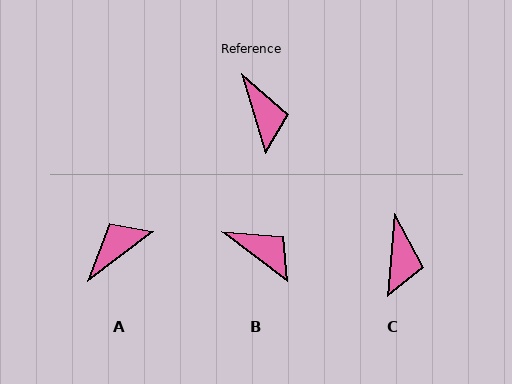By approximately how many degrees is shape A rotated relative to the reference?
Approximately 110 degrees counter-clockwise.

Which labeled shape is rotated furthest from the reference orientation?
A, about 110 degrees away.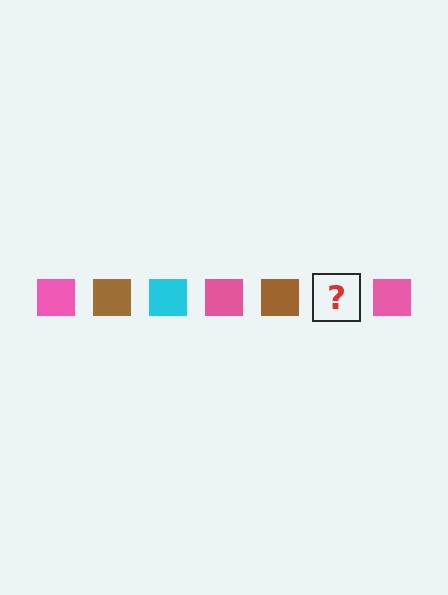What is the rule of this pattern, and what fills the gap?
The rule is that the pattern cycles through pink, brown, cyan squares. The gap should be filled with a cyan square.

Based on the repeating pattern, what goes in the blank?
The blank should be a cyan square.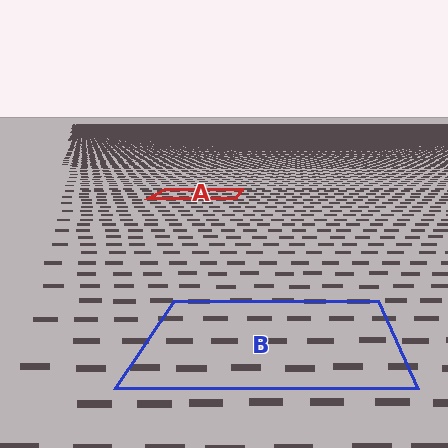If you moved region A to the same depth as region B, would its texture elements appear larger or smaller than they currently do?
They would appear larger. At a closer depth, the same texture elements are projected at a bigger on-screen size.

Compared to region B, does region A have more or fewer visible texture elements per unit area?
Region A has more texture elements per unit area — they are packed more densely because it is farther away.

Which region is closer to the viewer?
Region B is closer. The texture elements there are larger and more spread out.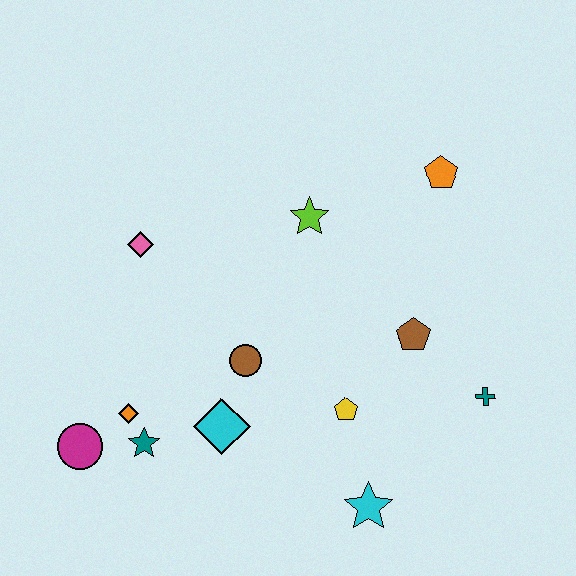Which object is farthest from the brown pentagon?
The magenta circle is farthest from the brown pentagon.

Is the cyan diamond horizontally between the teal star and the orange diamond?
No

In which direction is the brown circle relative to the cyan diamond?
The brown circle is above the cyan diamond.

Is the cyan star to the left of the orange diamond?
No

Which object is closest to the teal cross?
The brown pentagon is closest to the teal cross.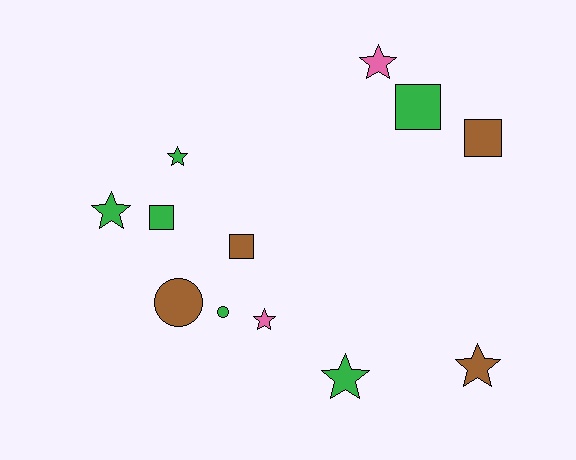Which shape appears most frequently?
Star, with 6 objects.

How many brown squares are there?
There are 2 brown squares.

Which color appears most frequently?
Green, with 6 objects.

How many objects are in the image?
There are 12 objects.